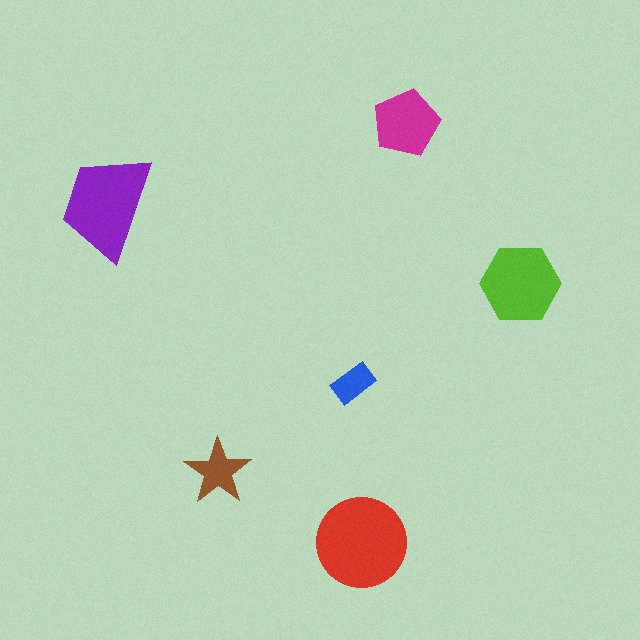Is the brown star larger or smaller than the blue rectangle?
Larger.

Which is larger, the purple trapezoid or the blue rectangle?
The purple trapezoid.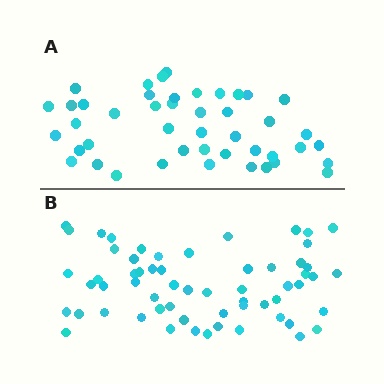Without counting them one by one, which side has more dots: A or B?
Region B (the bottom region) has more dots.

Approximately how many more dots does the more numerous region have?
Region B has approximately 15 more dots than region A.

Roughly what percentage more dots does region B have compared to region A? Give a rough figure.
About 35% more.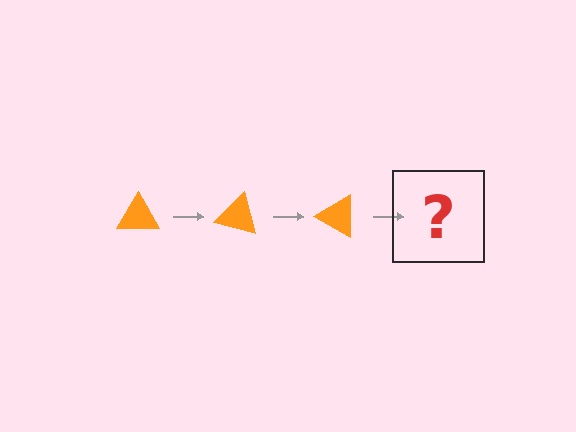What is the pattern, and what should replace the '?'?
The pattern is that the triangle rotates 15 degrees each step. The '?' should be an orange triangle rotated 45 degrees.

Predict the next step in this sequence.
The next step is an orange triangle rotated 45 degrees.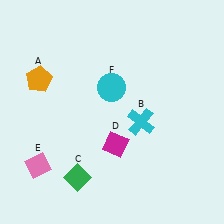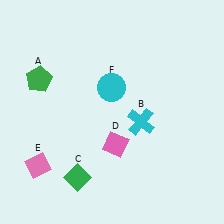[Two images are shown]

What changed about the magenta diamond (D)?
In Image 1, D is magenta. In Image 2, it changed to pink.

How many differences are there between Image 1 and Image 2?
There are 2 differences between the two images.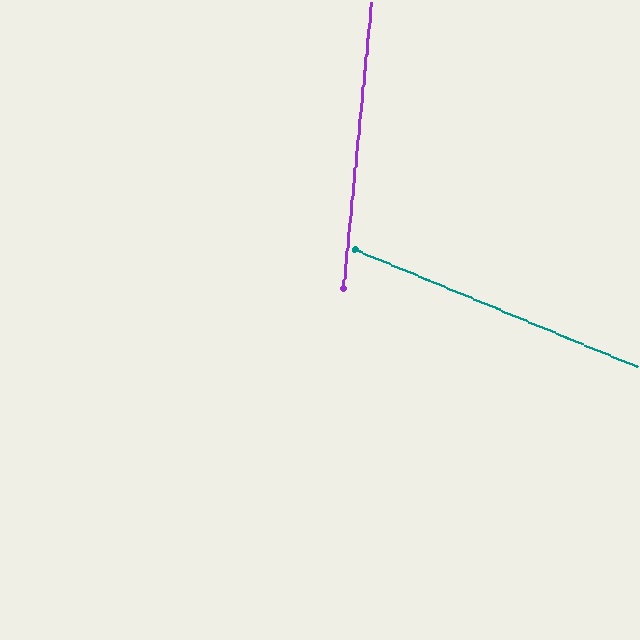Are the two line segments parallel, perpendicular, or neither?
Neither parallel nor perpendicular — they differ by about 73°.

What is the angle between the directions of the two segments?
Approximately 73 degrees.